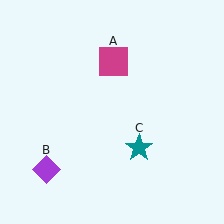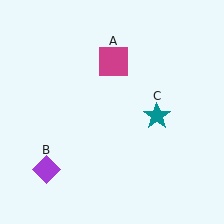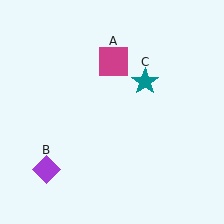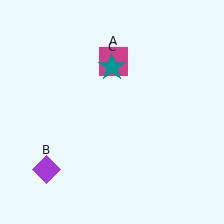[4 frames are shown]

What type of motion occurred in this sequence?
The teal star (object C) rotated counterclockwise around the center of the scene.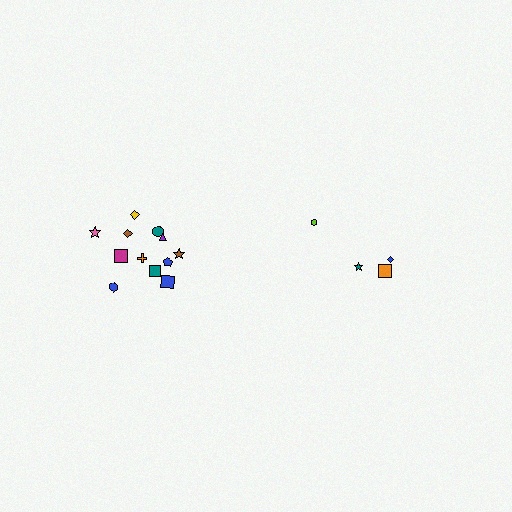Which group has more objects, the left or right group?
The left group.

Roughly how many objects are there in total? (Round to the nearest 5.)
Roughly 15 objects in total.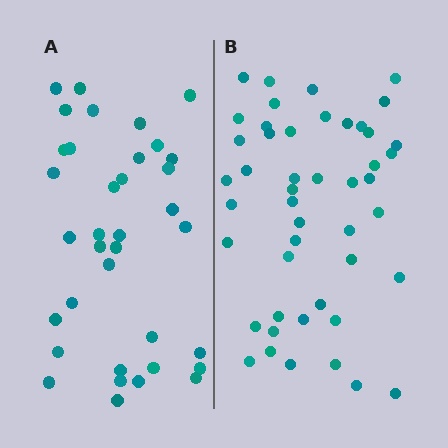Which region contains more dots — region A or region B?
Region B (the right region) has more dots.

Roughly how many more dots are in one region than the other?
Region B has roughly 12 or so more dots than region A.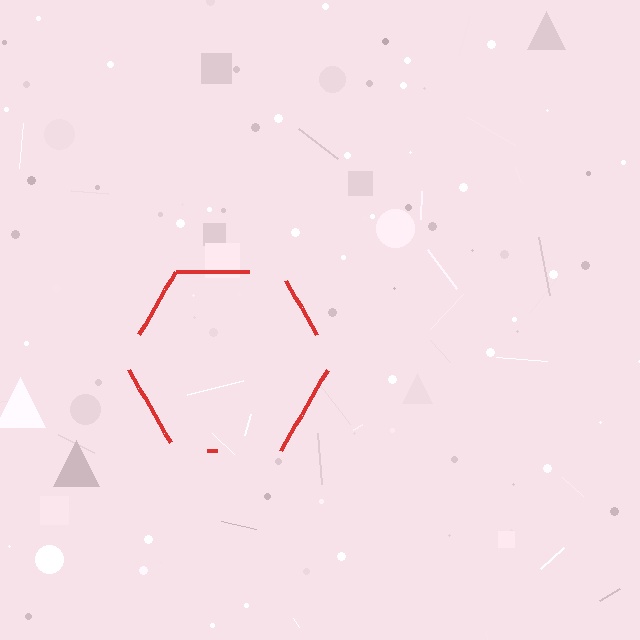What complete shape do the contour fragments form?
The contour fragments form a hexagon.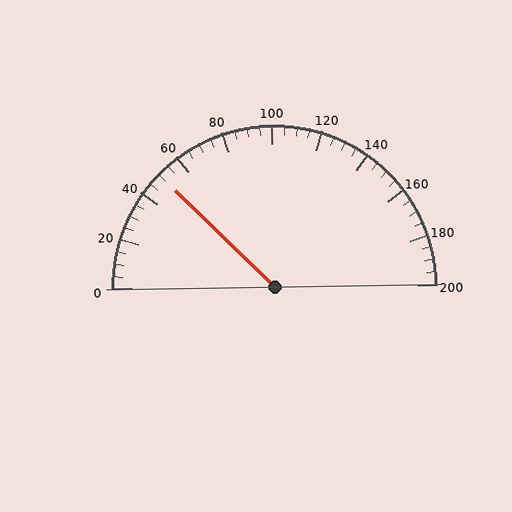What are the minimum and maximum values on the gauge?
The gauge ranges from 0 to 200.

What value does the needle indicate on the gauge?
The needle indicates approximately 50.